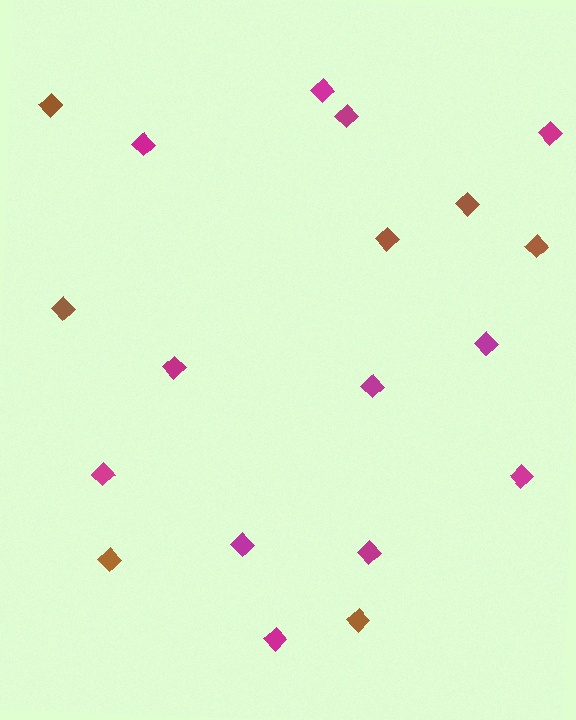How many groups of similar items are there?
There are 2 groups: one group of brown diamonds (7) and one group of magenta diamonds (12).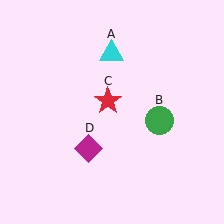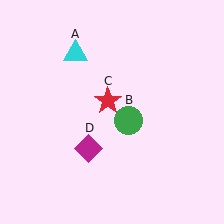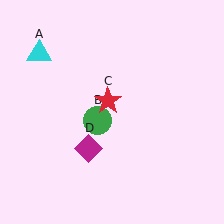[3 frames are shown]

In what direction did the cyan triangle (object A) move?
The cyan triangle (object A) moved left.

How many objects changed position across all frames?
2 objects changed position: cyan triangle (object A), green circle (object B).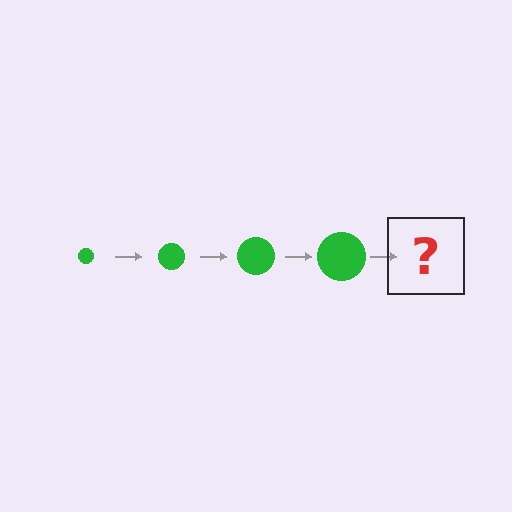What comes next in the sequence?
The next element should be a green circle, larger than the previous one.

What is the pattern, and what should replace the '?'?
The pattern is that the circle gets progressively larger each step. The '?' should be a green circle, larger than the previous one.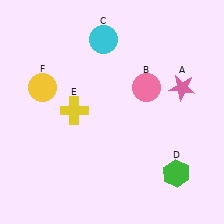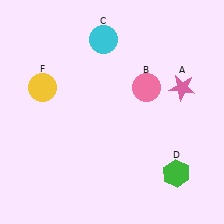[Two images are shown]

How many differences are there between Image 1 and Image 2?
There is 1 difference between the two images.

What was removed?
The yellow cross (E) was removed in Image 2.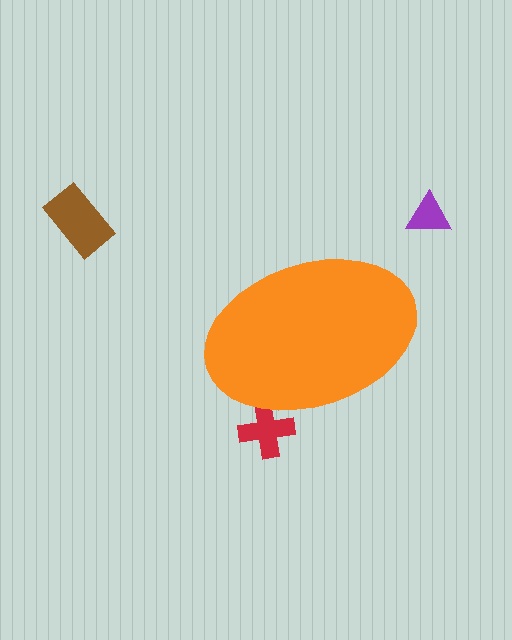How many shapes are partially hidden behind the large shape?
1 shape is partially hidden.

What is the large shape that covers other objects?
An orange ellipse.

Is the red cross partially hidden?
Yes, the red cross is partially hidden behind the orange ellipse.